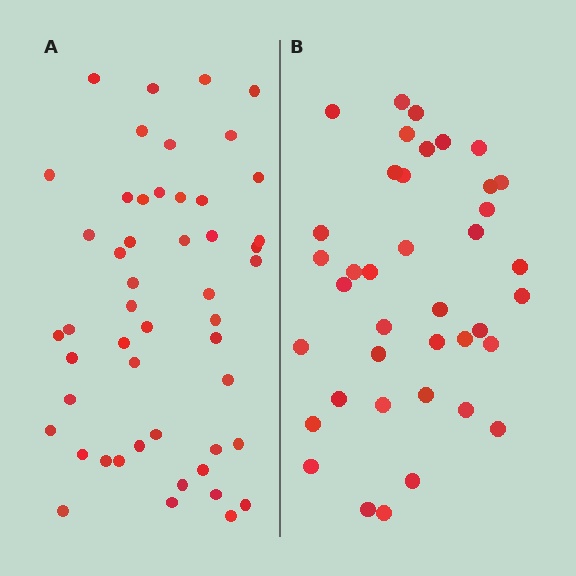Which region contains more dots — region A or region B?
Region A (the left region) has more dots.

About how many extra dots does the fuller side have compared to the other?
Region A has roughly 12 or so more dots than region B.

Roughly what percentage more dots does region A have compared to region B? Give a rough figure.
About 30% more.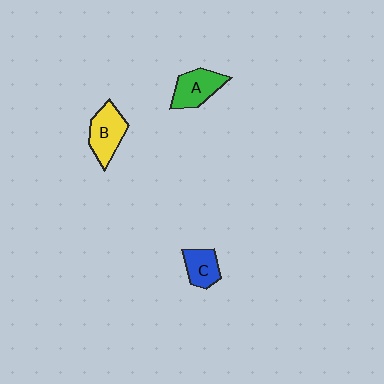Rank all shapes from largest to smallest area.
From largest to smallest: B (yellow), A (green), C (blue).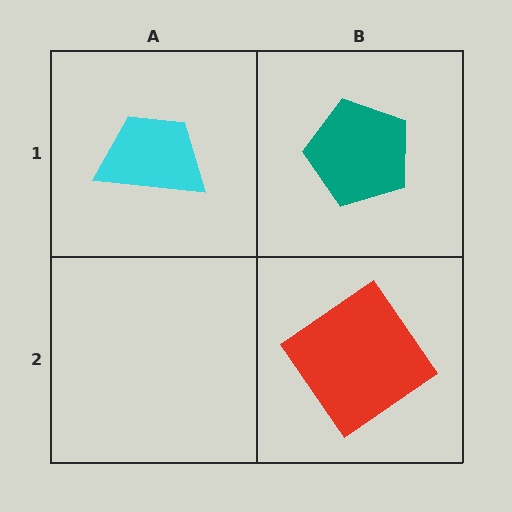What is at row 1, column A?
A cyan trapezoid.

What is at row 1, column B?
A teal pentagon.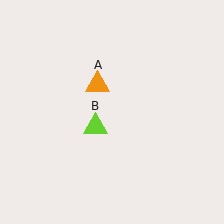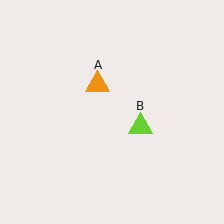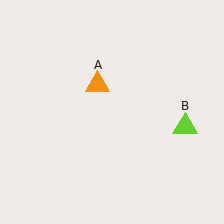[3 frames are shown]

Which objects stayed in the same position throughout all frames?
Orange triangle (object A) remained stationary.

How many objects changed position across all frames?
1 object changed position: lime triangle (object B).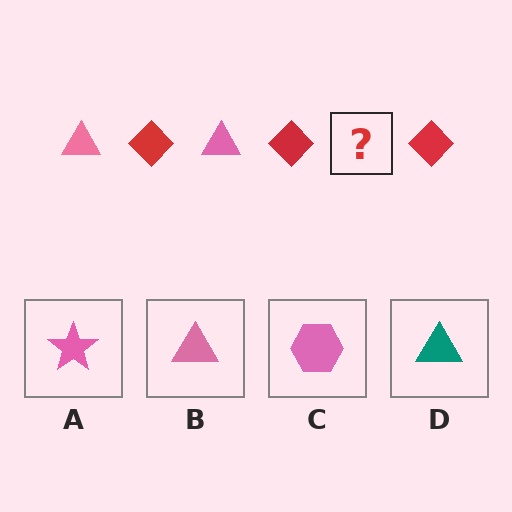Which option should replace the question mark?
Option B.